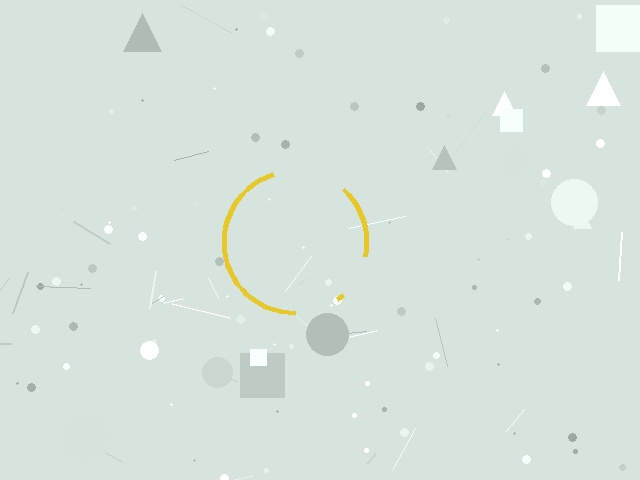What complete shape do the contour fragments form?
The contour fragments form a circle.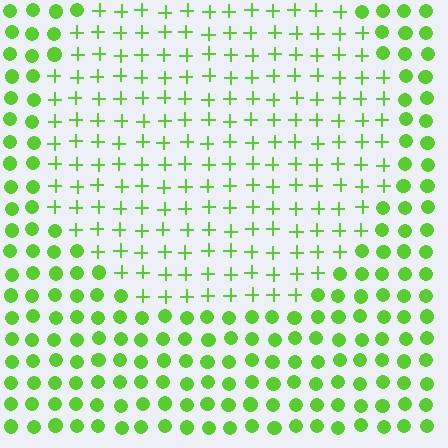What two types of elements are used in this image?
The image uses plus signs inside the circle region and circles outside it.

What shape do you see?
I see a circle.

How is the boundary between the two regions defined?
The boundary is defined by a change in element shape: plus signs inside vs. circles outside. All elements share the same color and spacing.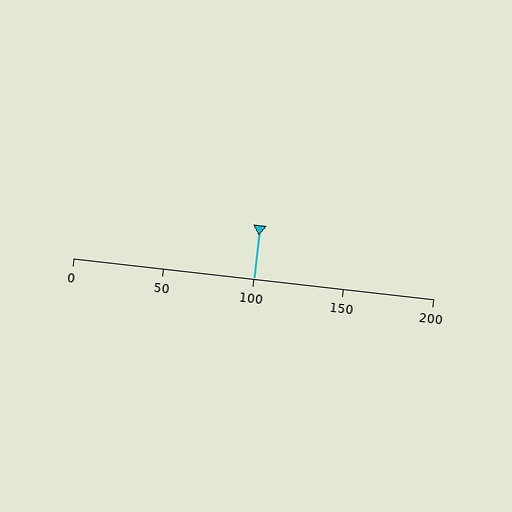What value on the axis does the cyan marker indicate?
The marker indicates approximately 100.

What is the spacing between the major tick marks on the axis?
The major ticks are spaced 50 apart.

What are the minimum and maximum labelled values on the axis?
The axis runs from 0 to 200.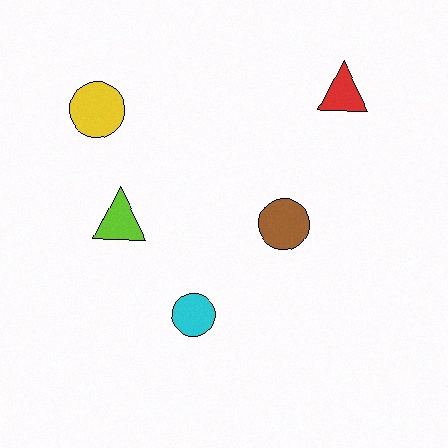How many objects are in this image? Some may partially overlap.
There are 5 objects.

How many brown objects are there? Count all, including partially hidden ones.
There is 1 brown object.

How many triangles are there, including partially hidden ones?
There are 2 triangles.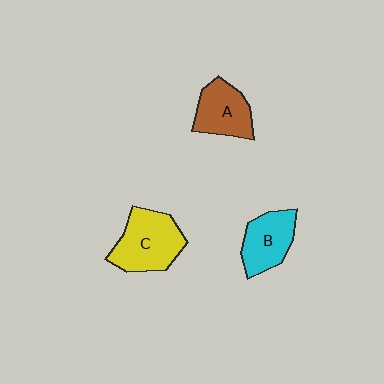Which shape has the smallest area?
Shape B (cyan).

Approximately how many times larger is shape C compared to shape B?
Approximately 1.3 times.